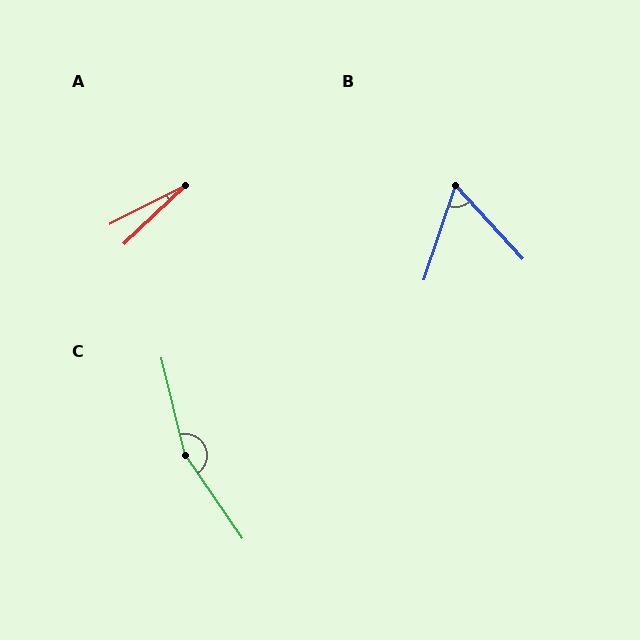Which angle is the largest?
C, at approximately 160 degrees.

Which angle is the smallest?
A, at approximately 17 degrees.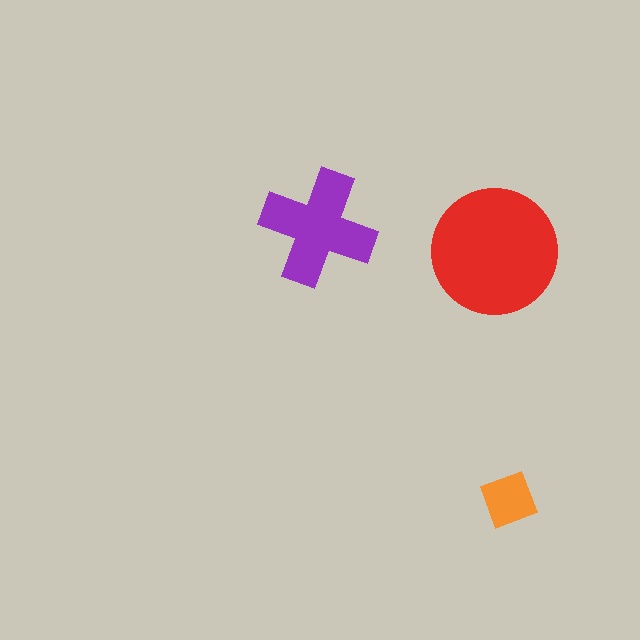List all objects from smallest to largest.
The orange diamond, the purple cross, the red circle.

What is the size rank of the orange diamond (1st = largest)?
3rd.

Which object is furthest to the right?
The orange diamond is rightmost.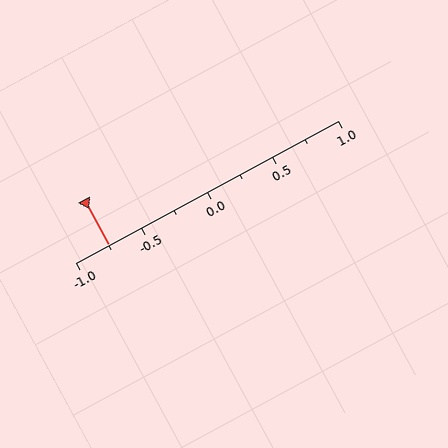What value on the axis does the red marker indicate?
The marker indicates approximately -0.75.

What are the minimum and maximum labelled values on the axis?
The axis runs from -1.0 to 1.0.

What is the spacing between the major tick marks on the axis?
The major ticks are spaced 0.5 apart.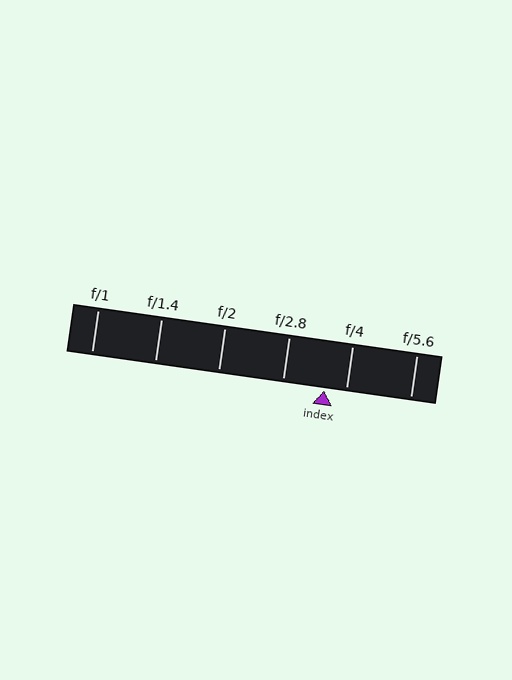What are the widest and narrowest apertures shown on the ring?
The widest aperture shown is f/1 and the narrowest is f/5.6.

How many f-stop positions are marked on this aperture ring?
There are 6 f-stop positions marked.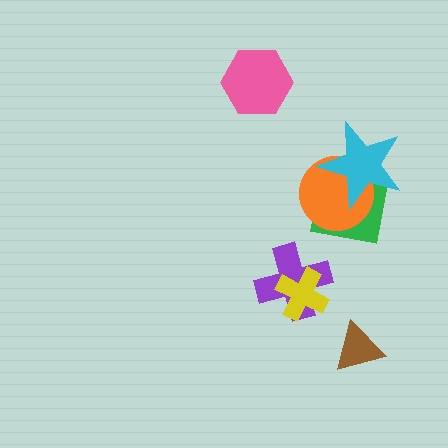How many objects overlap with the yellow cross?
1 object overlaps with the yellow cross.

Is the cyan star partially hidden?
No, no other shape covers it.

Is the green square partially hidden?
Yes, it is partially covered by another shape.